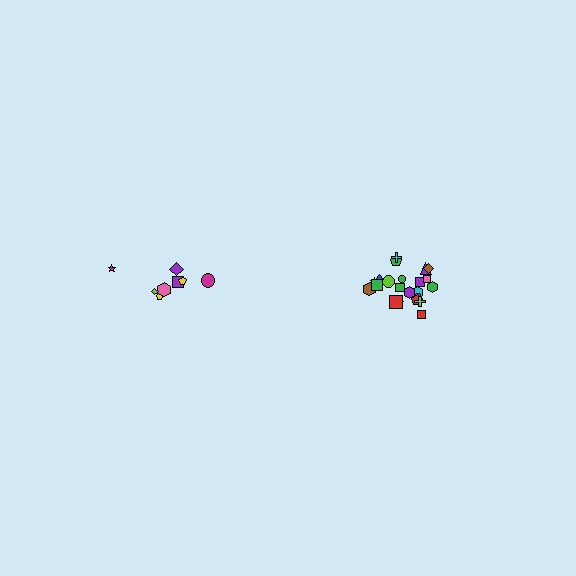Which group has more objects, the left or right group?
The right group.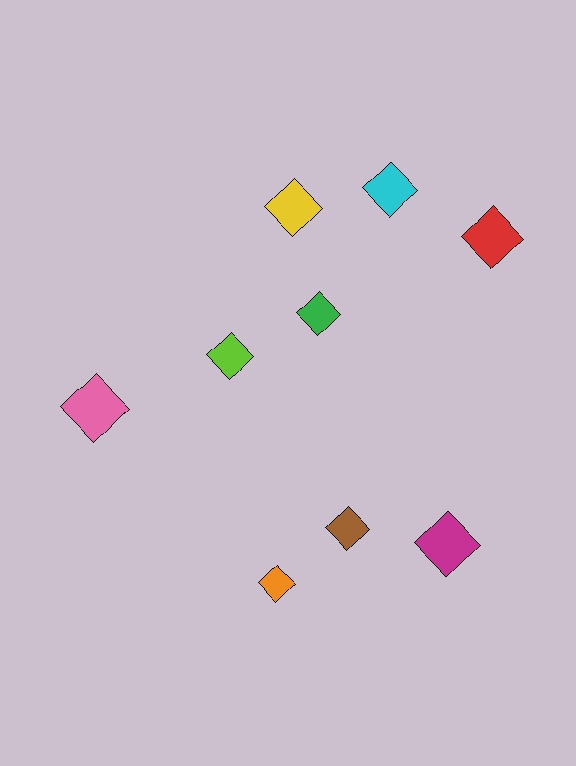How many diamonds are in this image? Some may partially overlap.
There are 9 diamonds.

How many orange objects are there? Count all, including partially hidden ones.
There is 1 orange object.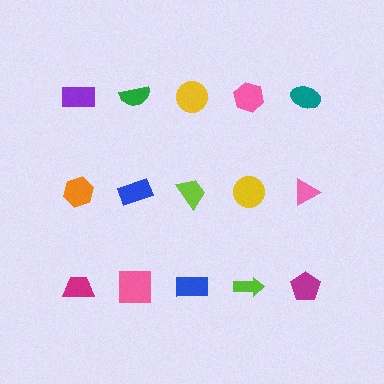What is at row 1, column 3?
A yellow circle.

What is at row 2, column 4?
A yellow circle.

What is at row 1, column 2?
A green semicircle.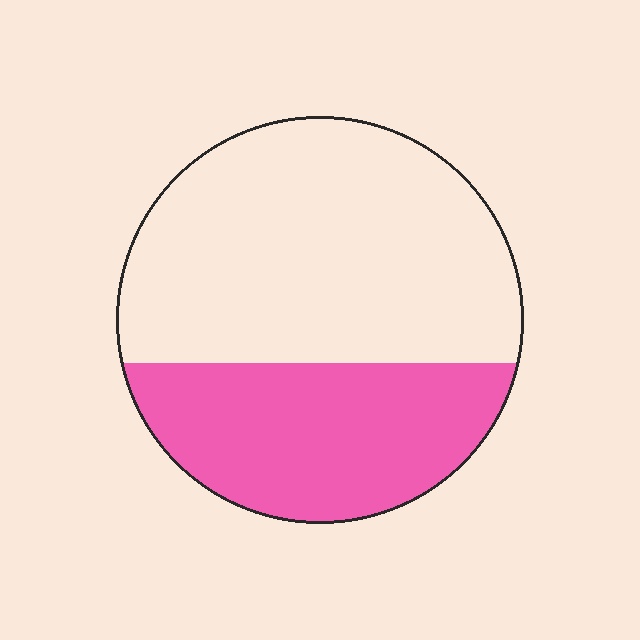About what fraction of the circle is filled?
About three eighths (3/8).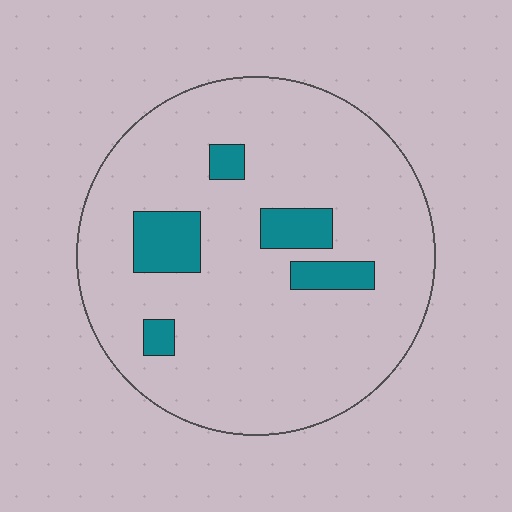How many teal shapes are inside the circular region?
5.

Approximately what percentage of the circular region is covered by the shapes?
Approximately 10%.